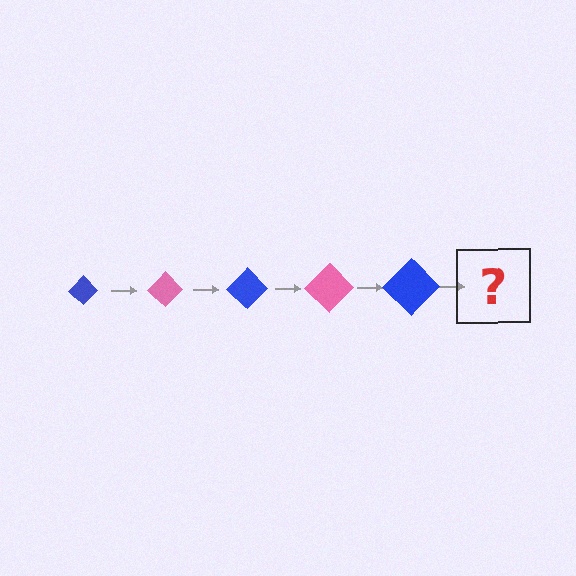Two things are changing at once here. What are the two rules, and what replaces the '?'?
The two rules are that the diamond grows larger each step and the color cycles through blue and pink. The '?' should be a pink diamond, larger than the previous one.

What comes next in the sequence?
The next element should be a pink diamond, larger than the previous one.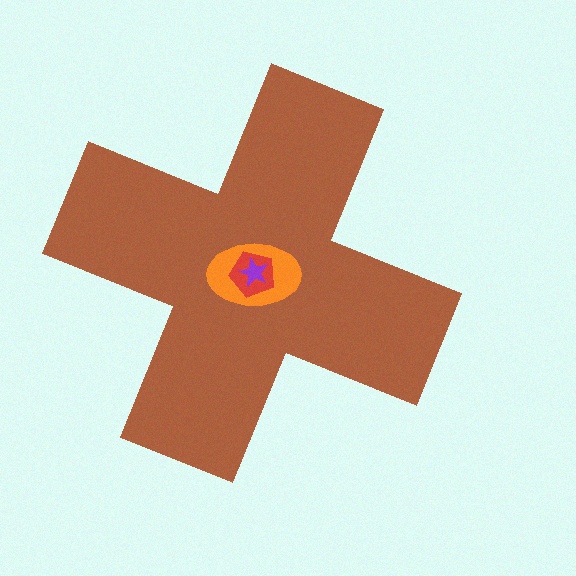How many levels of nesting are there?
4.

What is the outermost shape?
The brown cross.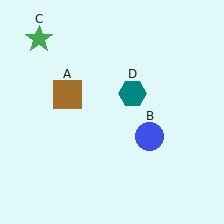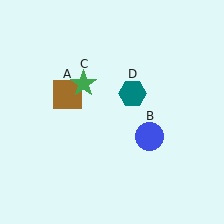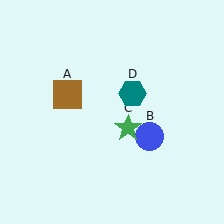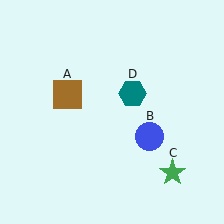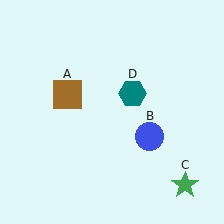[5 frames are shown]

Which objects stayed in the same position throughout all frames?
Brown square (object A) and blue circle (object B) and teal hexagon (object D) remained stationary.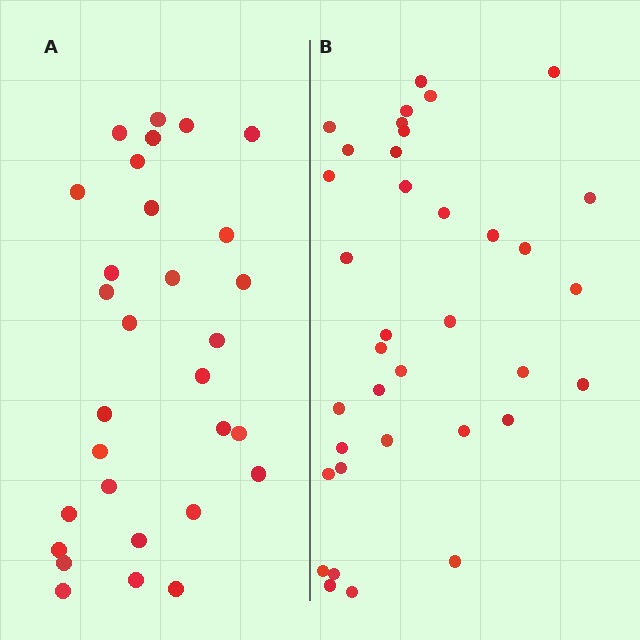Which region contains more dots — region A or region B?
Region B (the right region) has more dots.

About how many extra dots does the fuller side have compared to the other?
Region B has about 6 more dots than region A.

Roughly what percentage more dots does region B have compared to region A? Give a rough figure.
About 20% more.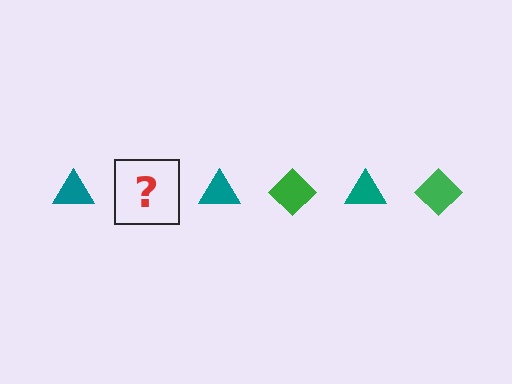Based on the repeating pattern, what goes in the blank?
The blank should be a green diamond.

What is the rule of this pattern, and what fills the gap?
The rule is that the pattern alternates between teal triangle and green diamond. The gap should be filled with a green diamond.